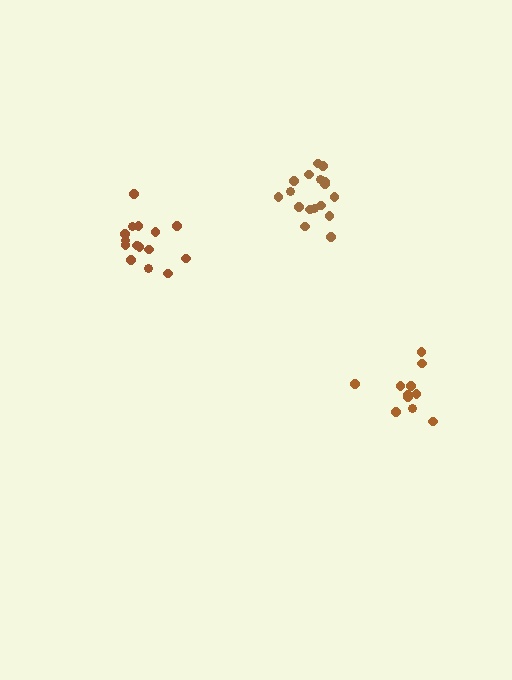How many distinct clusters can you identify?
There are 3 distinct clusters.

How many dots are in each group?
Group 1: 17 dots, Group 2: 11 dots, Group 3: 15 dots (43 total).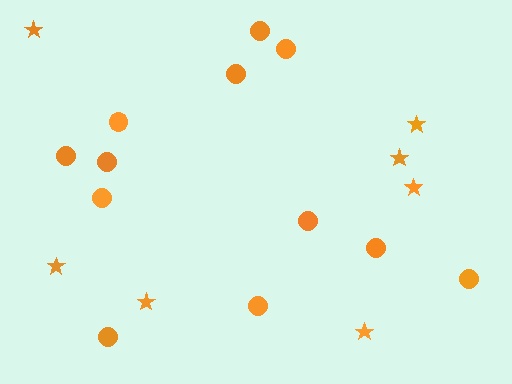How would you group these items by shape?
There are 2 groups: one group of stars (7) and one group of circles (12).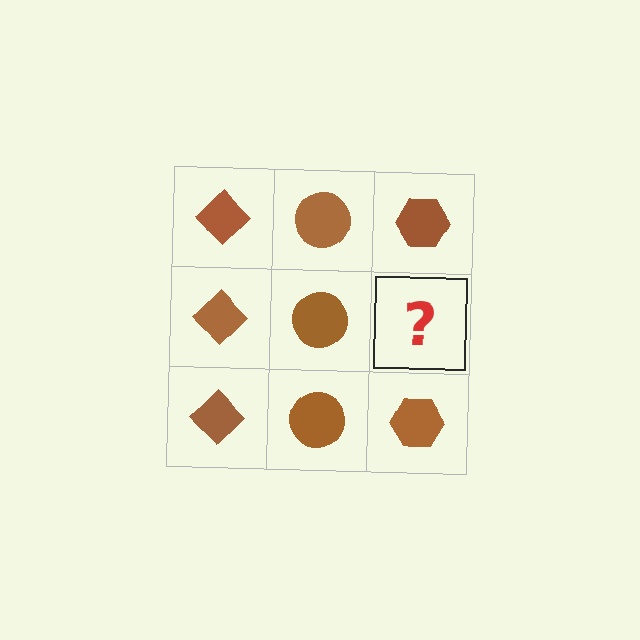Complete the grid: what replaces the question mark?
The question mark should be replaced with a brown hexagon.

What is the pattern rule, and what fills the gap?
The rule is that each column has a consistent shape. The gap should be filled with a brown hexagon.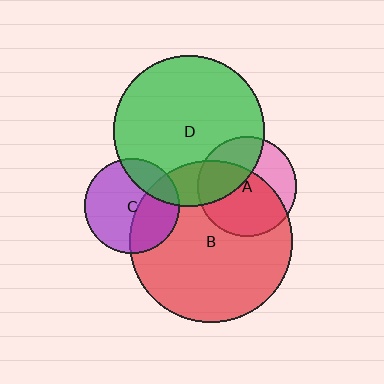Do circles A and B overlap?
Yes.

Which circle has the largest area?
Circle B (red).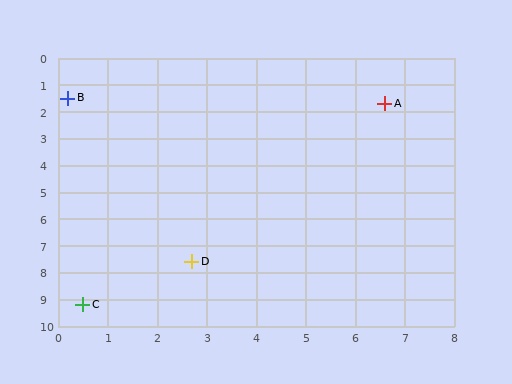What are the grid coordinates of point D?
Point D is at approximately (2.7, 7.6).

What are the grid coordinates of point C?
Point C is at approximately (0.5, 9.2).